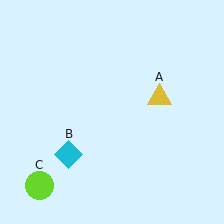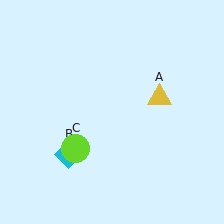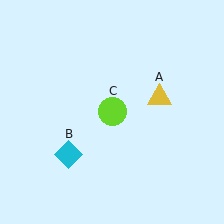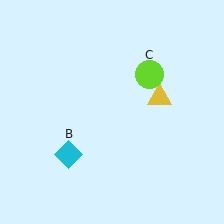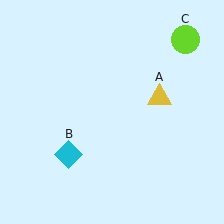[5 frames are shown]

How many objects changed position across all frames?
1 object changed position: lime circle (object C).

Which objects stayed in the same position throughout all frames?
Yellow triangle (object A) and cyan diamond (object B) remained stationary.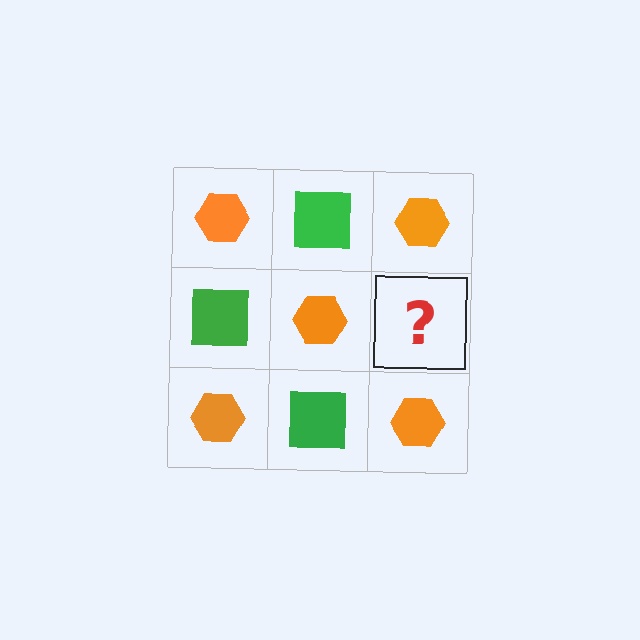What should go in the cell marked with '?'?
The missing cell should contain a green square.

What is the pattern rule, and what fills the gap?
The rule is that it alternates orange hexagon and green square in a checkerboard pattern. The gap should be filled with a green square.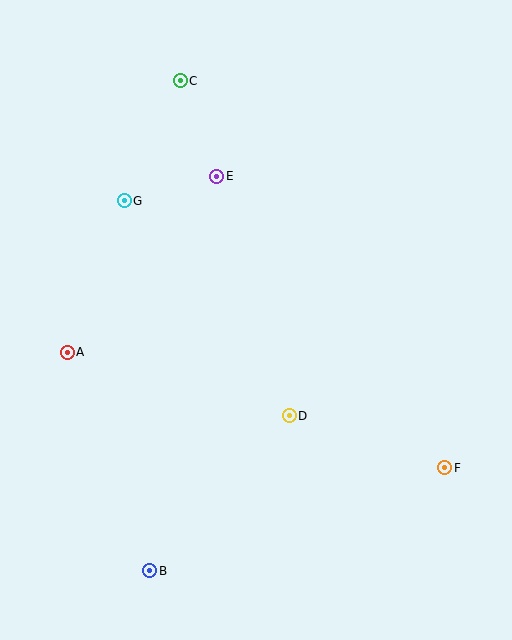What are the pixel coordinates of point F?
Point F is at (445, 468).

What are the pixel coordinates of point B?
Point B is at (150, 571).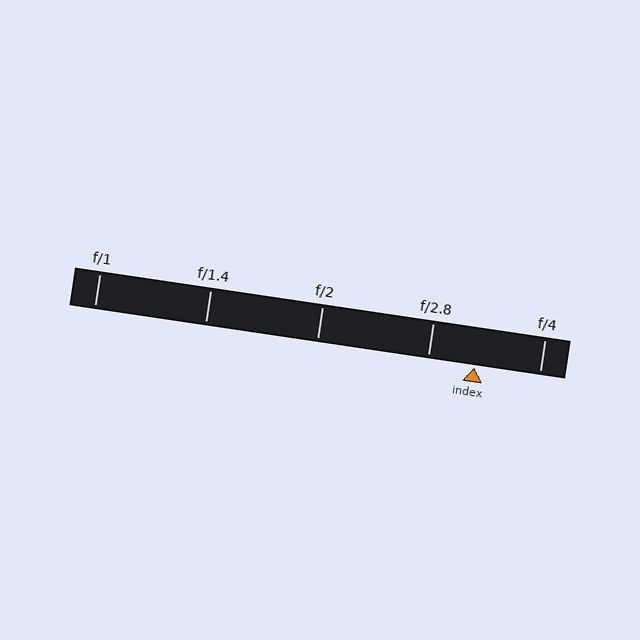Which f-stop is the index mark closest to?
The index mark is closest to f/2.8.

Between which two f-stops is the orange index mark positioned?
The index mark is between f/2.8 and f/4.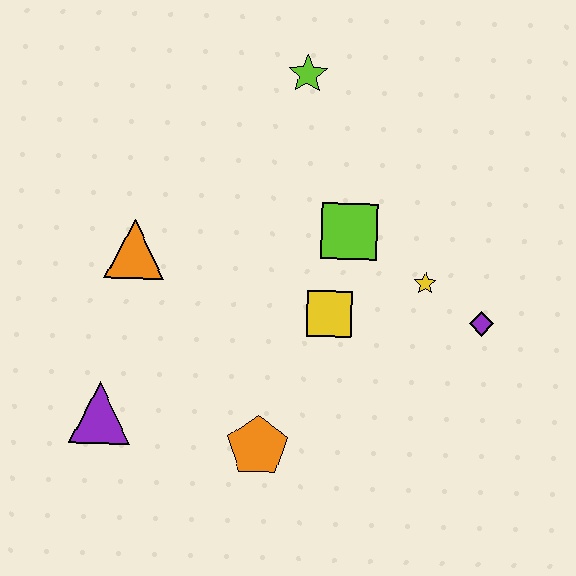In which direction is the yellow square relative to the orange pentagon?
The yellow square is above the orange pentagon.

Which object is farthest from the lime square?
The purple triangle is farthest from the lime square.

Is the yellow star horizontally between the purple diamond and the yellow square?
Yes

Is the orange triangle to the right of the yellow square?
No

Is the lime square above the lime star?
No